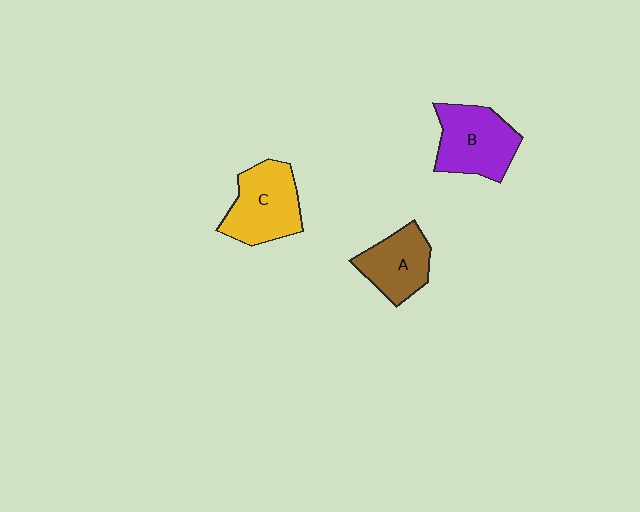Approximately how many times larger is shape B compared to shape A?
Approximately 1.3 times.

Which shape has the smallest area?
Shape A (brown).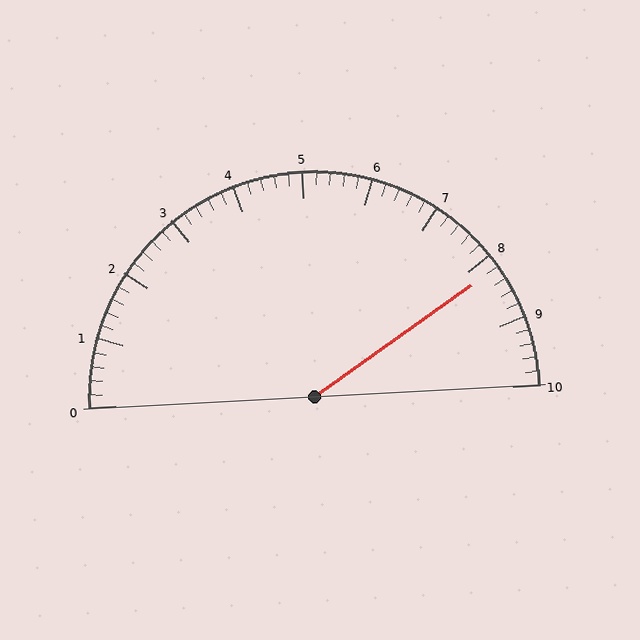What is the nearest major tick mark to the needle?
The nearest major tick mark is 8.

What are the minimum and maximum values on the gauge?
The gauge ranges from 0 to 10.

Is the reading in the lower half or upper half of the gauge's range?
The reading is in the upper half of the range (0 to 10).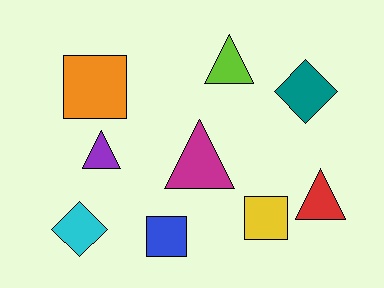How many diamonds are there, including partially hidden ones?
There are 2 diamonds.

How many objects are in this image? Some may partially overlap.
There are 9 objects.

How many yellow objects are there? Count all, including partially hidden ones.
There is 1 yellow object.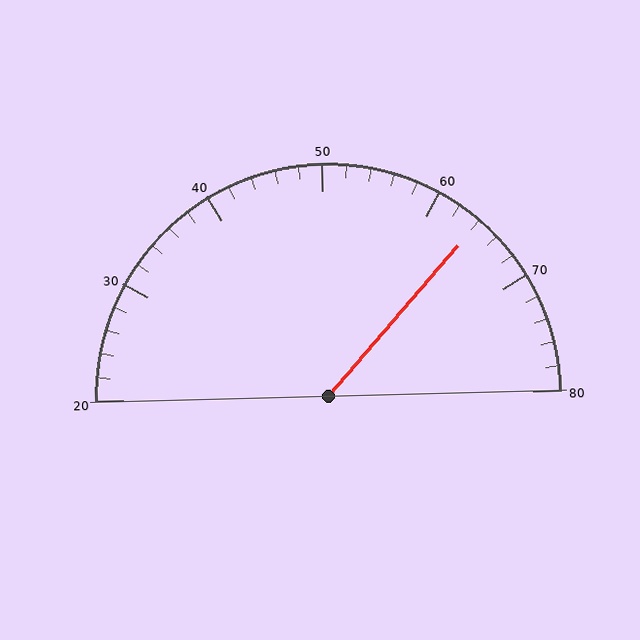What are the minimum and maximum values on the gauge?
The gauge ranges from 20 to 80.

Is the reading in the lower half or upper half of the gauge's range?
The reading is in the upper half of the range (20 to 80).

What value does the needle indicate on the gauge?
The needle indicates approximately 64.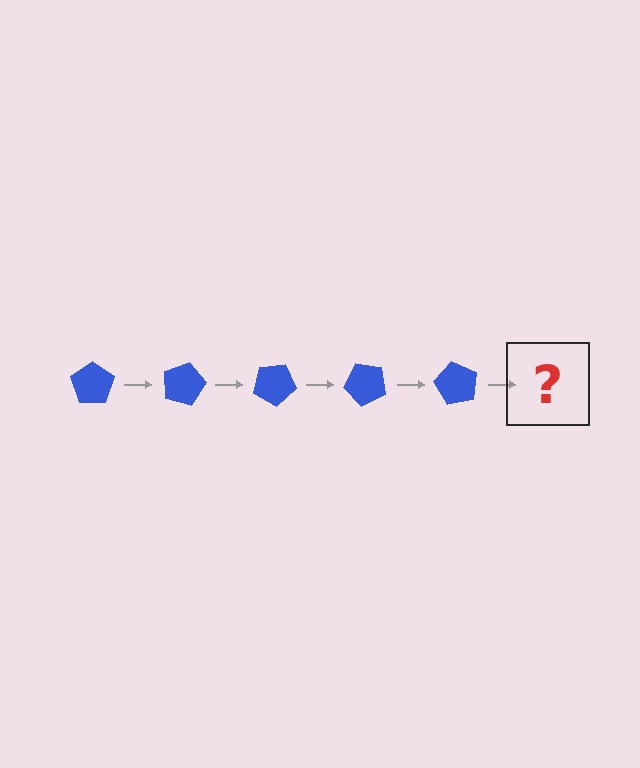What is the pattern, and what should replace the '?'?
The pattern is that the pentagon rotates 15 degrees each step. The '?' should be a blue pentagon rotated 75 degrees.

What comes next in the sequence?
The next element should be a blue pentagon rotated 75 degrees.